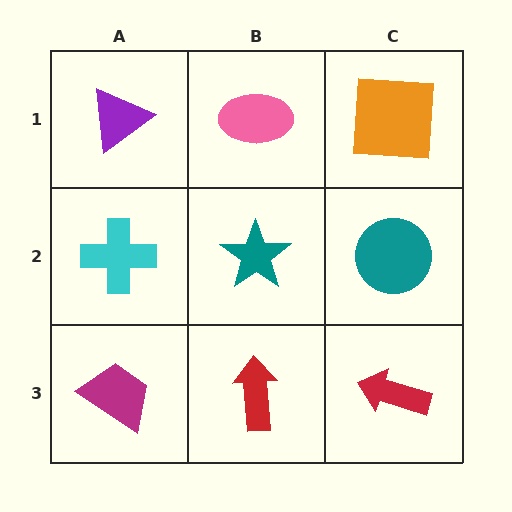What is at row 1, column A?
A purple triangle.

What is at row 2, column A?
A cyan cross.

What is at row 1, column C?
An orange square.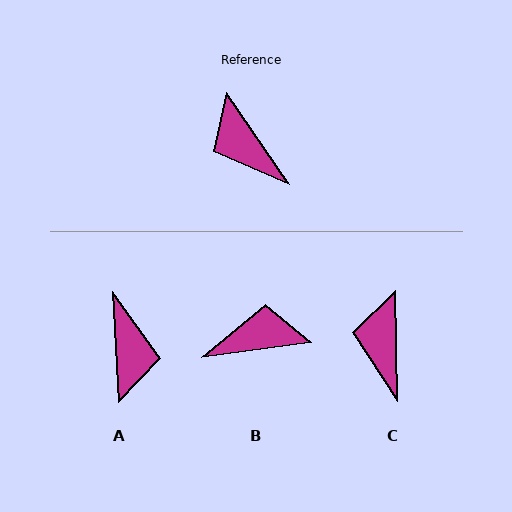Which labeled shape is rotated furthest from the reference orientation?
A, about 149 degrees away.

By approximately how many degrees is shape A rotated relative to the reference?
Approximately 149 degrees counter-clockwise.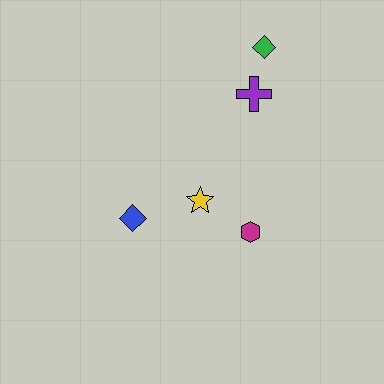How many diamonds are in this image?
There are 2 diamonds.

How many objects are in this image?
There are 5 objects.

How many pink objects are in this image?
There are no pink objects.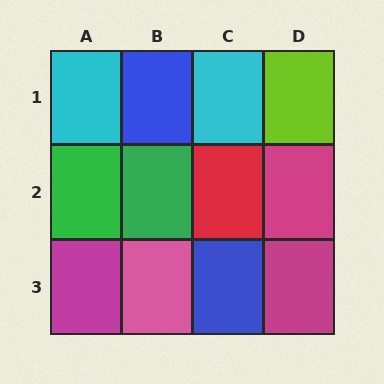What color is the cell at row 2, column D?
Magenta.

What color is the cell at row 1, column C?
Cyan.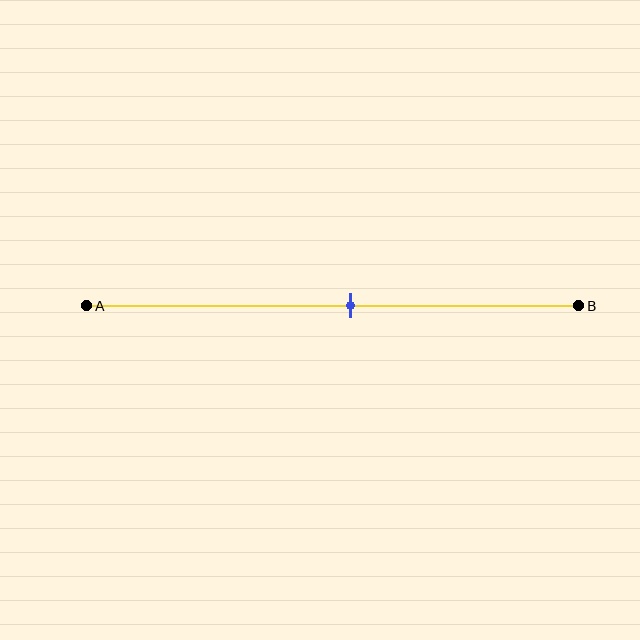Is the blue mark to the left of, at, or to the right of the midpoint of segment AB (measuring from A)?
The blue mark is to the right of the midpoint of segment AB.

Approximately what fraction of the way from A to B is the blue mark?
The blue mark is approximately 55% of the way from A to B.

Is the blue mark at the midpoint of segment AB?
No, the mark is at about 55% from A, not at the 50% midpoint.